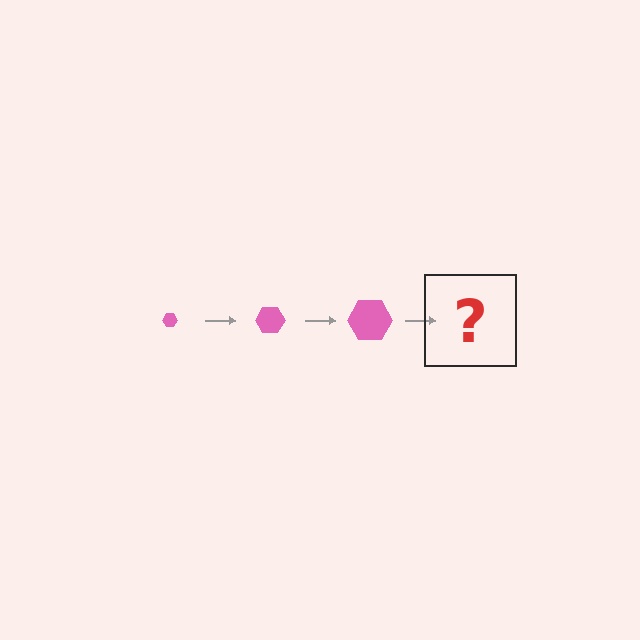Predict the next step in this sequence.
The next step is a pink hexagon, larger than the previous one.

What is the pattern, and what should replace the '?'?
The pattern is that the hexagon gets progressively larger each step. The '?' should be a pink hexagon, larger than the previous one.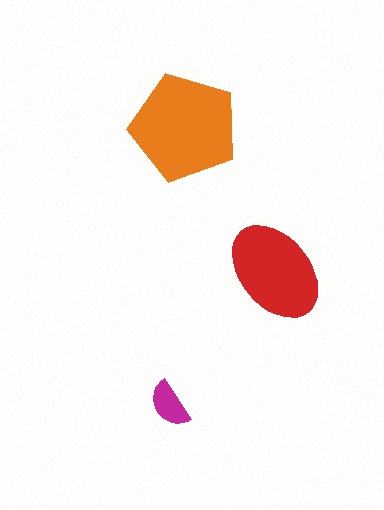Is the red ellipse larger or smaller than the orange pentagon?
Smaller.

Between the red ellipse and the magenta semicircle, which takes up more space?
The red ellipse.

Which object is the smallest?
The magenta semicircle.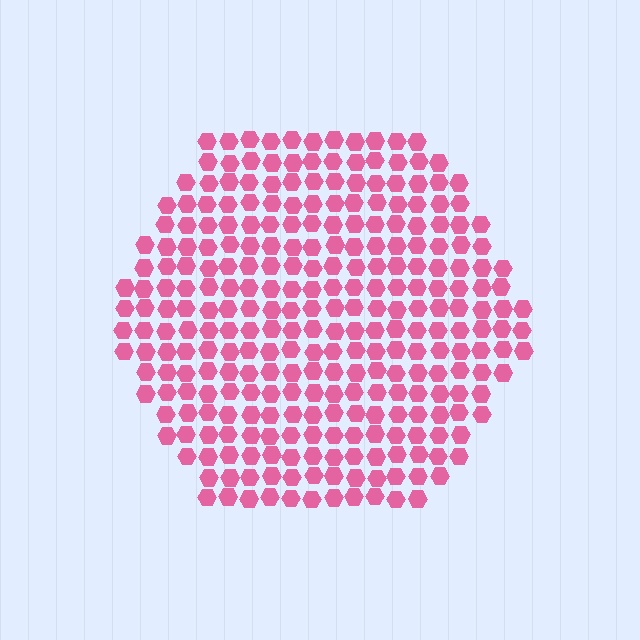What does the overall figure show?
The overall figure shows a hexagon.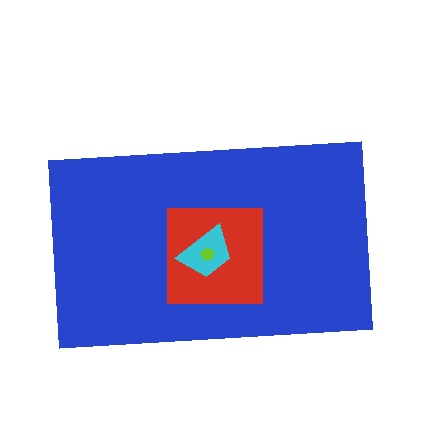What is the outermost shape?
The blue rectangle.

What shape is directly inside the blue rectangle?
The red square.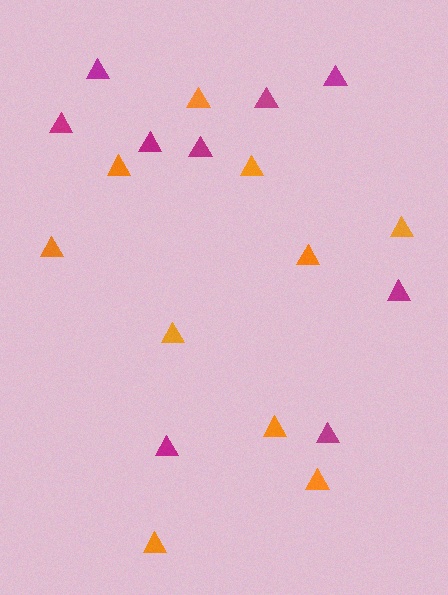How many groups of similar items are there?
There are 2 groups: one group of orange triangles (10) and one group of magenta triangles (9).